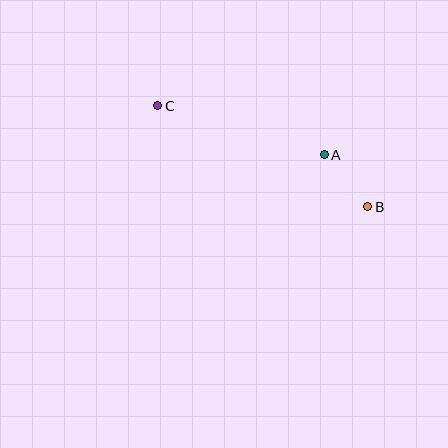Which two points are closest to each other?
Points A and B are closest to each other.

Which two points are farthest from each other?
Points B and C are farthest from each other.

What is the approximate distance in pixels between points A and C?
The distance between A and C is approximately 173 pixels.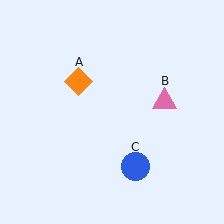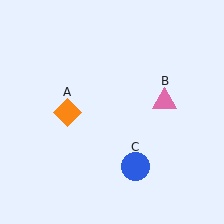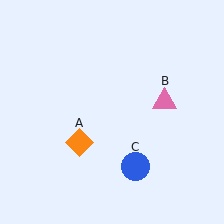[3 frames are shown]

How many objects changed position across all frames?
1 object changed position: orange diamond (object A).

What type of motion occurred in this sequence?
The orange diamond (object A) rotated counterclockwise around the center of the scene.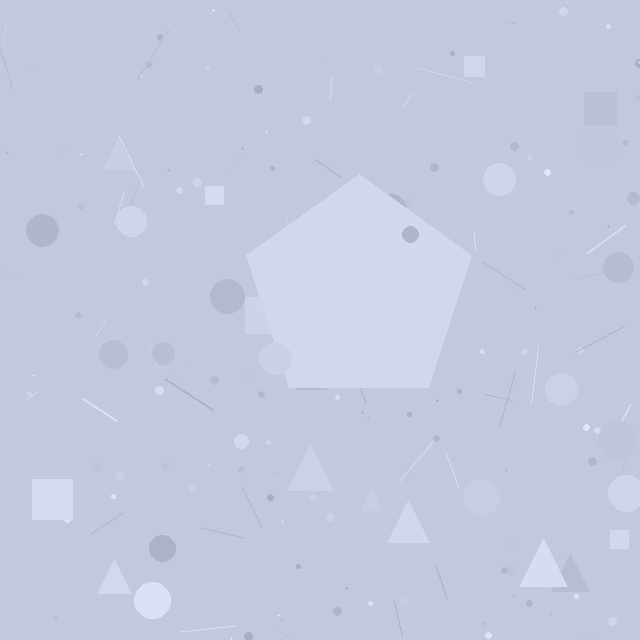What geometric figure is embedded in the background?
A pentagon is embedded in the background.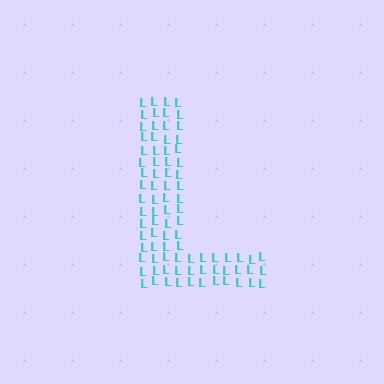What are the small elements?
The small elements are letter L's.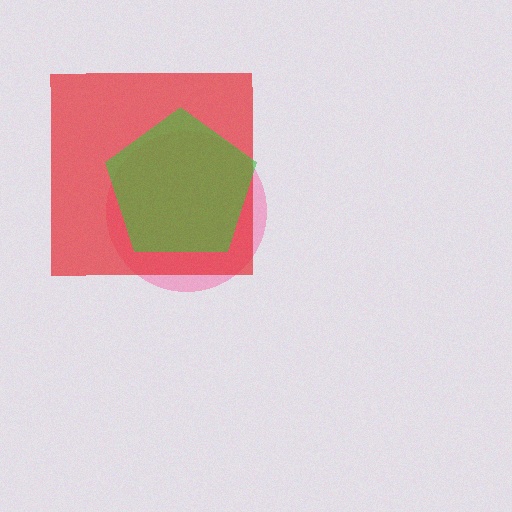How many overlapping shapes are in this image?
There are 3 overlapping shapes in the image.